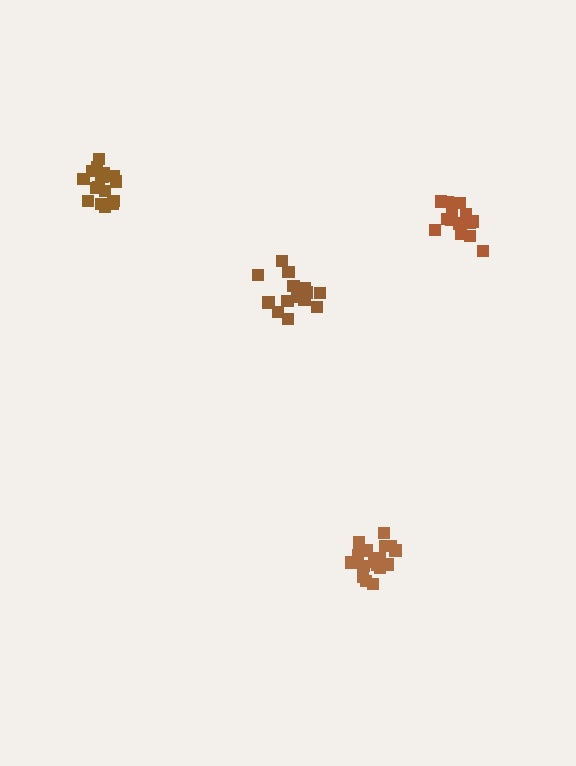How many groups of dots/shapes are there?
There are 4 groups.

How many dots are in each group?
Group 1: 17 dots, Group 2: 16 dots, Group 3: 14 dots, Group 4: 17 dots (64 total).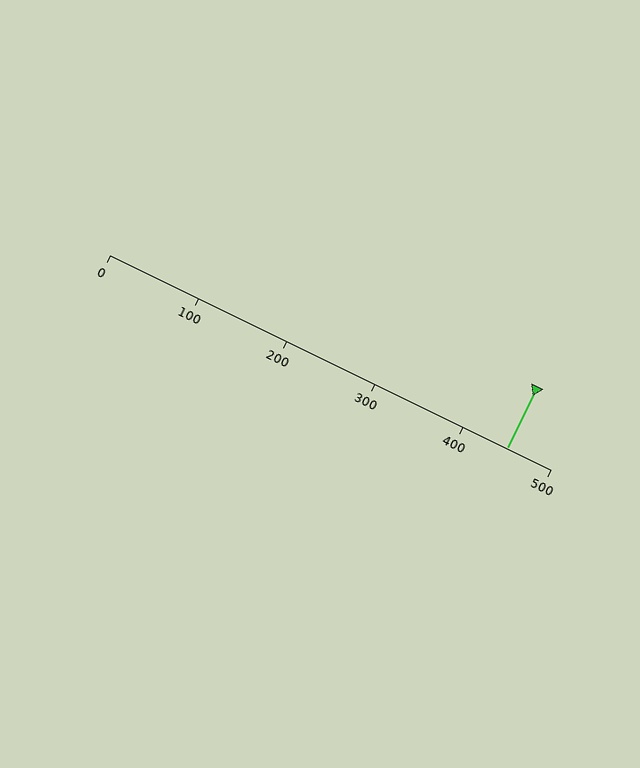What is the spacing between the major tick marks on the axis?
The major ticks are spaced 100 apart.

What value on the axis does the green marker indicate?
The marker indicates approximately 450.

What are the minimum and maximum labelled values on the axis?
The axis runs from 0 to 500.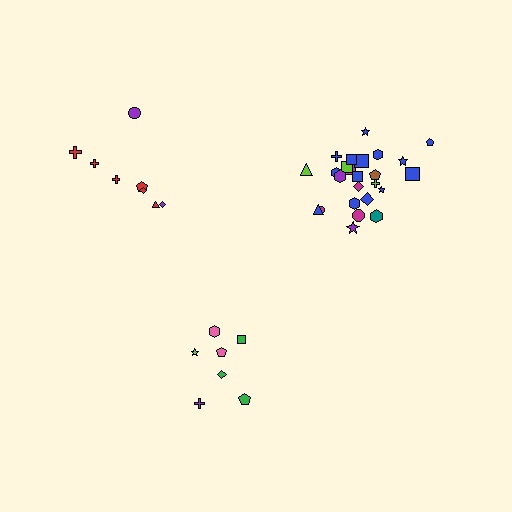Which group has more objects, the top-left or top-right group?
The top-right group.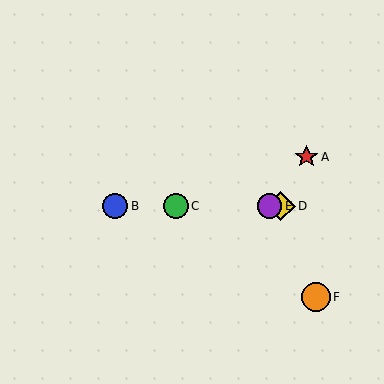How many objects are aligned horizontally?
4 objects (B, C, D, E) are aligned horizontally.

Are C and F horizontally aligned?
No, C is at y≈206 and F is at y≈297.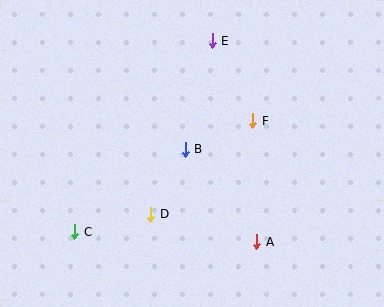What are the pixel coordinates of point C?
Point C is at (75, 232).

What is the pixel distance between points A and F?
The distance between A and F is 121 pixels.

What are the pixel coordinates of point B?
Point B is at (185, 149).